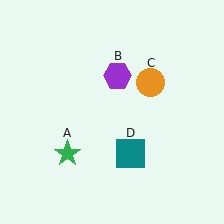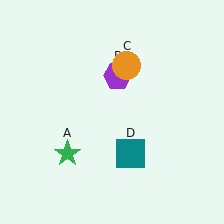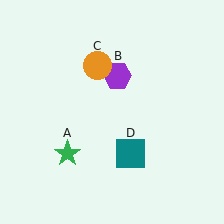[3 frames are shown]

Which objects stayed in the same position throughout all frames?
Green star (object A) and purple hexagon (object B) and teal square (object D) remained stationary.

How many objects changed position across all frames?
1 object changed position: orange circle (object C).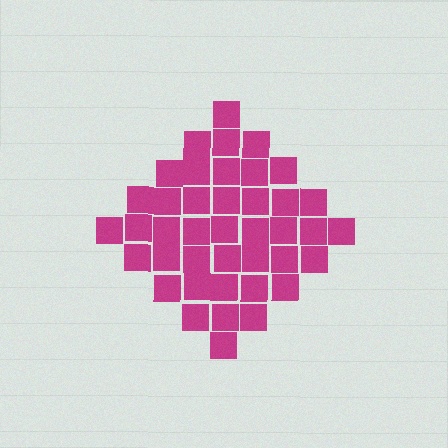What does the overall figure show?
The overall figure shows a diamond.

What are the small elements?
The small elements are squares.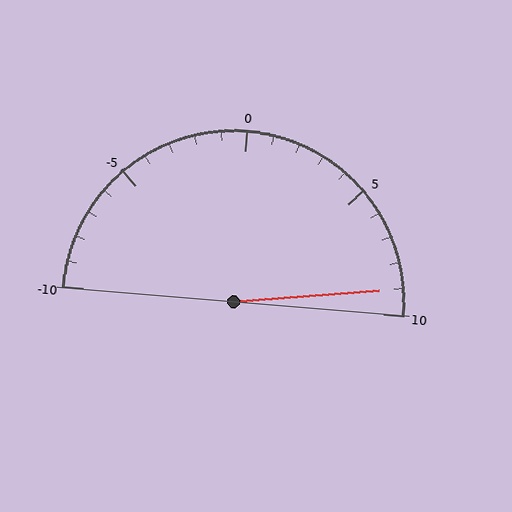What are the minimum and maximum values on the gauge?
The gauge ranges from -10 to 10.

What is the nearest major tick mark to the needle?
The nearest major tick mark is 10.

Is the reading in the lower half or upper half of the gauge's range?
The reading is in the upper half of the range (-10 to 10).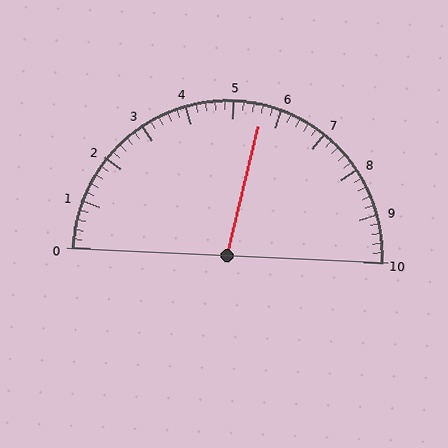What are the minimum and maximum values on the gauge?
The gauge ranges from 0 to 10.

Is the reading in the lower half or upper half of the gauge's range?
The reading is in the upper half of the range (0 to 10).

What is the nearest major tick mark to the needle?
The nearest major tick mark is 6.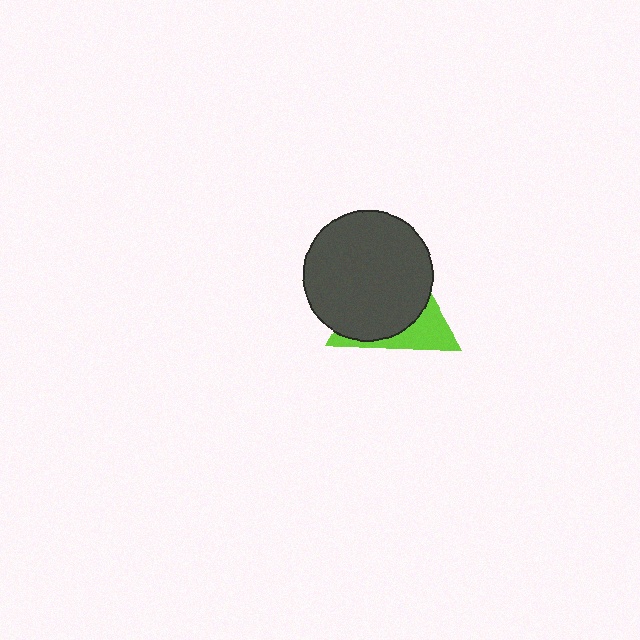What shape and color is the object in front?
The object in front is a dark gray circle.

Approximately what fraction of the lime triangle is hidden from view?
Roughly 70% of the lime triangle is hidden behind the dark gray circle.